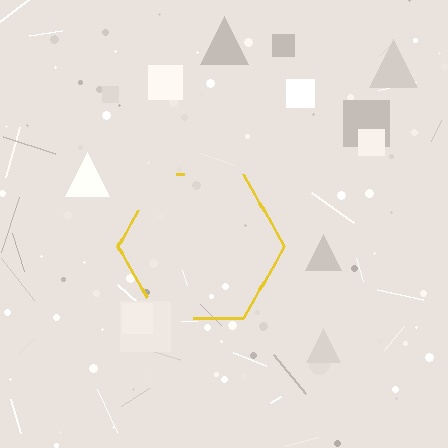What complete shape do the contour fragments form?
The contour fragments form a hexagon.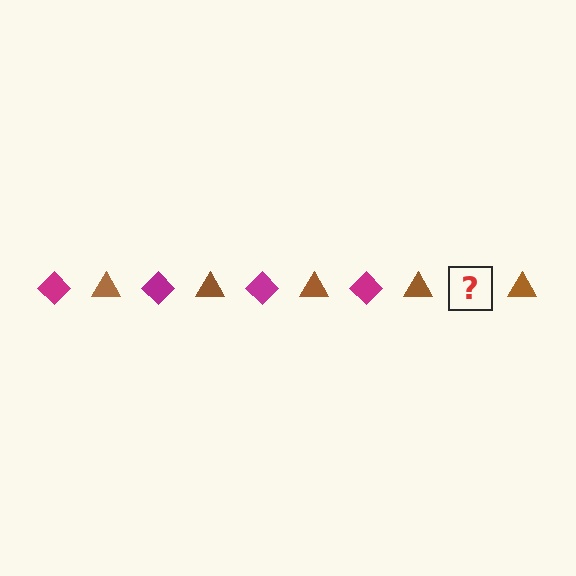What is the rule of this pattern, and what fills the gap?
The rule is that the pattern alternates between magenta diamond and brown triangle. The gap should be filled with a magenta diamond.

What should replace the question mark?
The question mark should be replaced with a magenta diamond.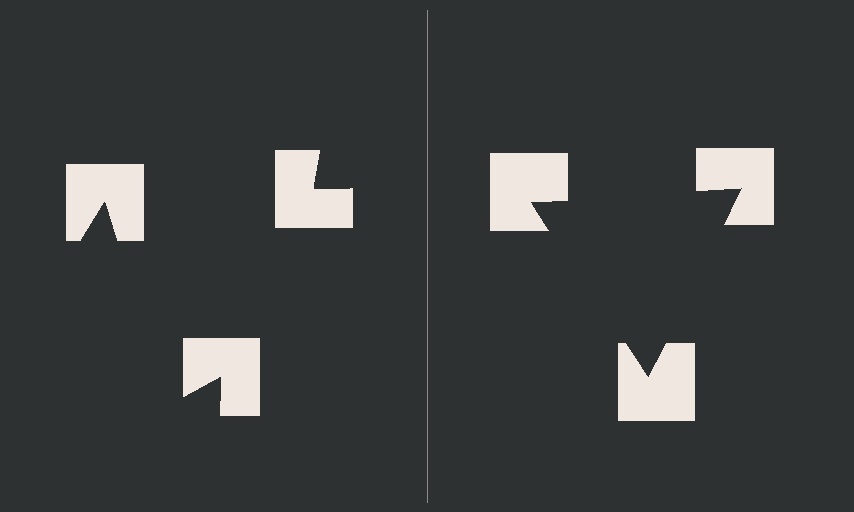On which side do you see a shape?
An illusory triangle appears on the right side. On the left side the wedge cuts are rotated, so no coherent shape forms.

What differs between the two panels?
The notched squares are positioned identically on both sides; only the wedge orientations differ. On the right they align to a triangle; on the left they are misaligned.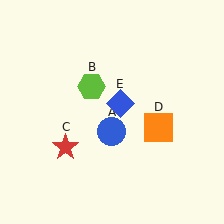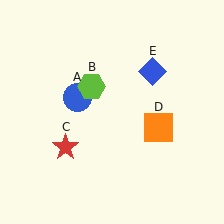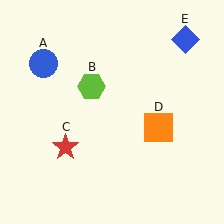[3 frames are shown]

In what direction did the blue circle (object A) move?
The blue circle (object A) moved up and to the left.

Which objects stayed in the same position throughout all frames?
Lime hexagon (object B) and red star (object C) and orange square (object D) remained stationary.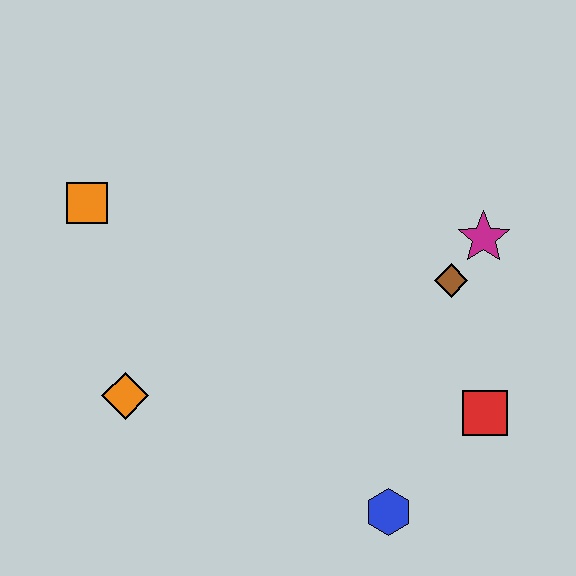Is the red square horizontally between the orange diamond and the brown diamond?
No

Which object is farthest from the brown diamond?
The orange square is farthest from the brown diamond.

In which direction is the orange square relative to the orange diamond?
The orange square is above the orange diamond.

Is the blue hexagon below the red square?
Yes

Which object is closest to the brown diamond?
The magenta star is closest to the brown diamond.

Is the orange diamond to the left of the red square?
Yes